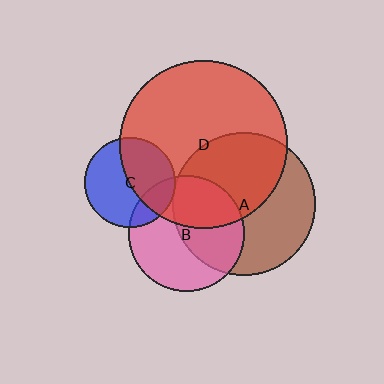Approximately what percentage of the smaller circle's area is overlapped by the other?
Approximately 20%.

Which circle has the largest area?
Circle D (red).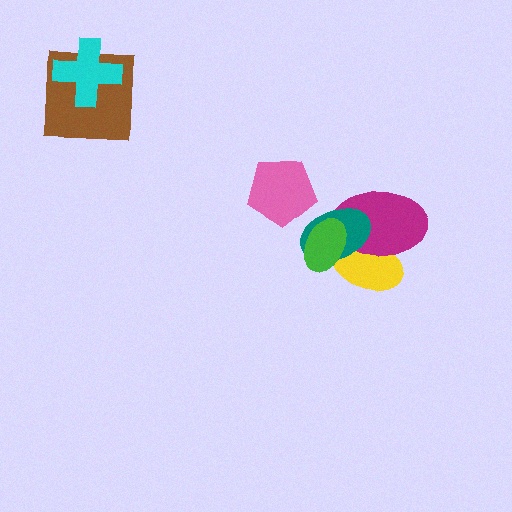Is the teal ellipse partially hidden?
Yes, it is partially covered by another shape.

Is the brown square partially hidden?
Yes, it is partially covered by another shape.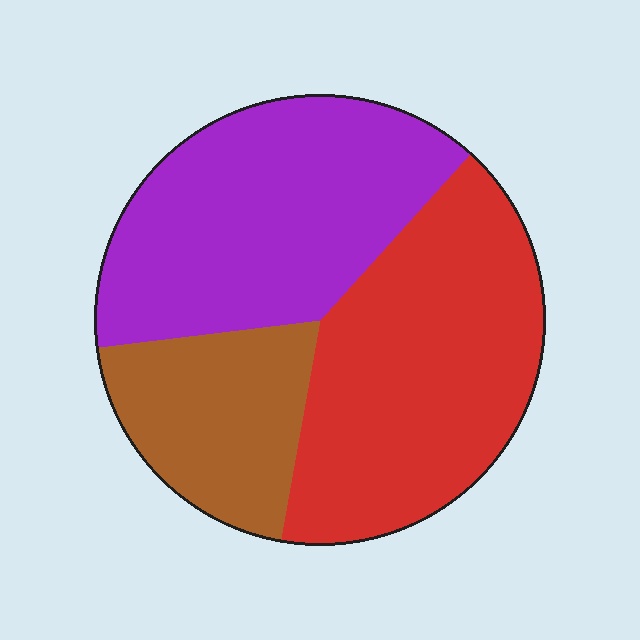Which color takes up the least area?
Brown, at roughly 20%.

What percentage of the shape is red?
Red takes up about two fifths (2/5) of the shape.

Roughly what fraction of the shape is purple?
Purple covers roughly 40% of the shape.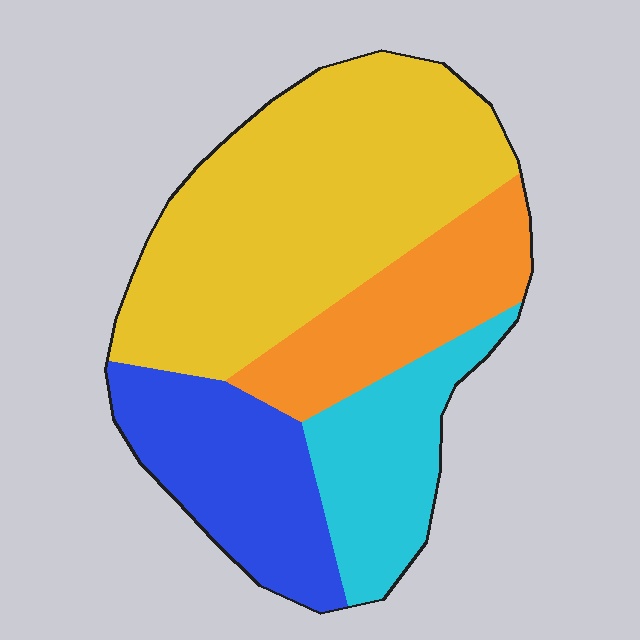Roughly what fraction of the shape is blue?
Blue takes up about one fifth (1/5) of the shape.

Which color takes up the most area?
Yellow, at roughly 45%.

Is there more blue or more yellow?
Yellow.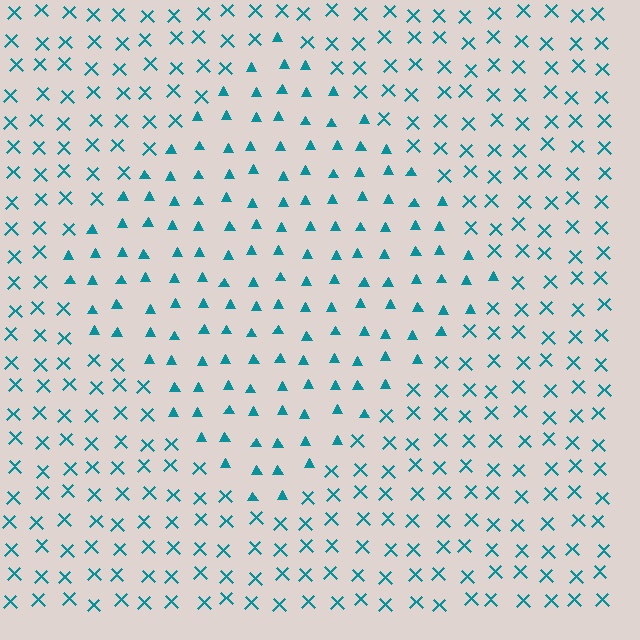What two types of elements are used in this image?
The image uses triangles inside the diamond region and X marks outside it.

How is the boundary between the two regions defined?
The boundary is defined by a change in element shape: triangles inside vs. X marks outside. All elements share the same color and spacing.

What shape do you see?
I see a diamond.